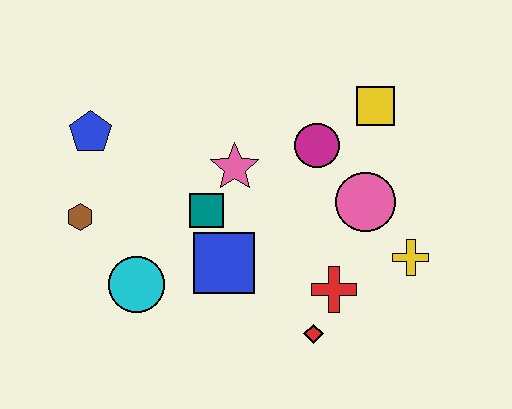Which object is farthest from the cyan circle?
The yellow square is farthest from the cyan circle.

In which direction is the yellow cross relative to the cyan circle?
The yellow cross is to the right of the cyan circle.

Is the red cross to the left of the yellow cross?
Yes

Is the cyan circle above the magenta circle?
No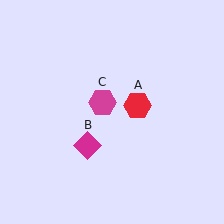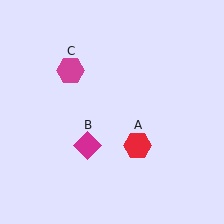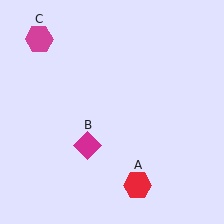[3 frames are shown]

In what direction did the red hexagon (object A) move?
The red hexagon (object A) moved down.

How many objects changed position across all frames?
2 objects changed position: red hexagon (object A), magenta hexagon (object C).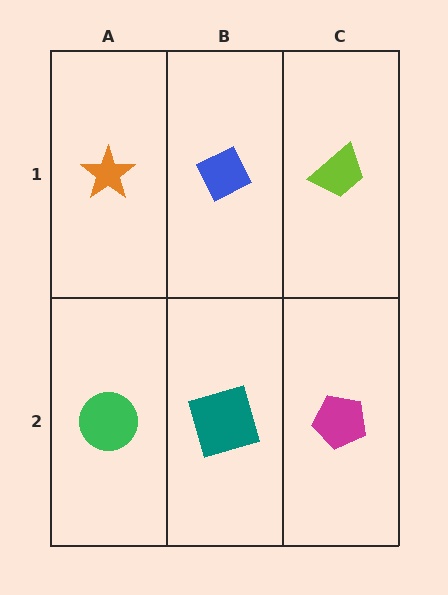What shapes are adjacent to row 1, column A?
A green circle (row 2, column A), a blue diamond (row 1, column B).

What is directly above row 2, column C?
A lime trapezoid.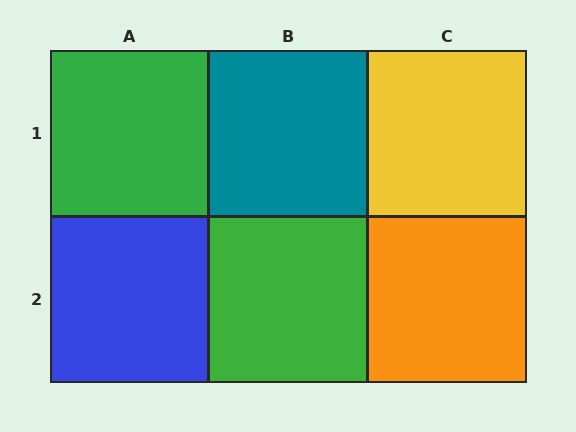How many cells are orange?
1 cell is orange.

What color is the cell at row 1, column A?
Green.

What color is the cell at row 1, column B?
Teal.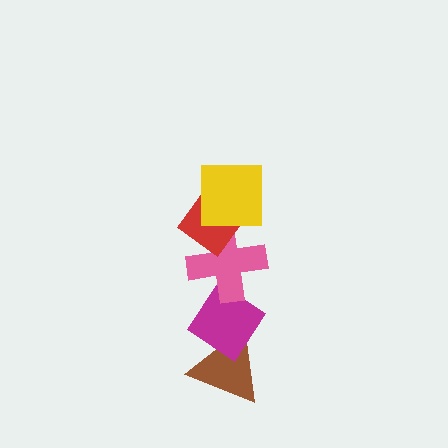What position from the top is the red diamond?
The red diamond is 2nd from the top.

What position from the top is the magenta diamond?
The magenta diamond is 4th from the top.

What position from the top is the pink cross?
The pink cross is 3rd from the top.